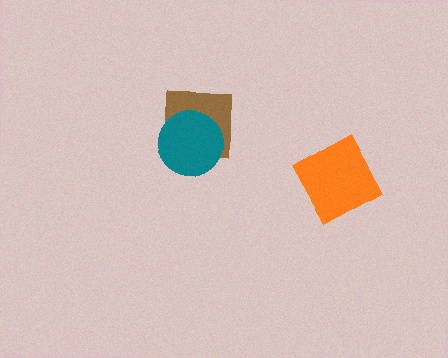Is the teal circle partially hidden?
No, no other shape covers it.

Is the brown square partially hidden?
Yes, it is partially covered by another shape.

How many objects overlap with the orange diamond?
0 objects overlap with the orange diamond.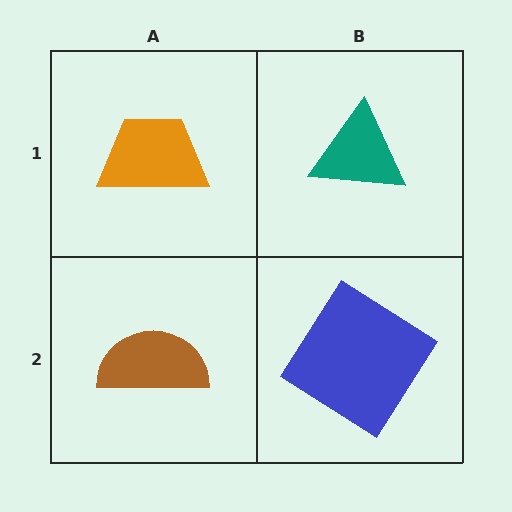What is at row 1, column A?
An orange trapezoid.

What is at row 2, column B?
A blue diamond.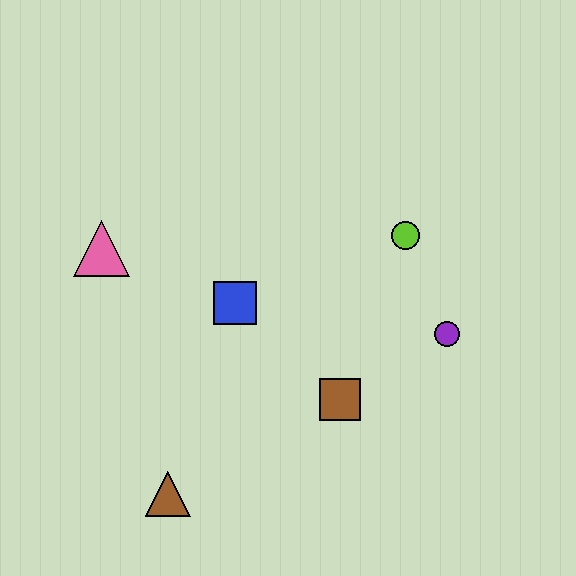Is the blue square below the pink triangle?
Yes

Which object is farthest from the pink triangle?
The purple circle is farthest from the pink triangle.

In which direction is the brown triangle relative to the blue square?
The brown triangle is below the blue square.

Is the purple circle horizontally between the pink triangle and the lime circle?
No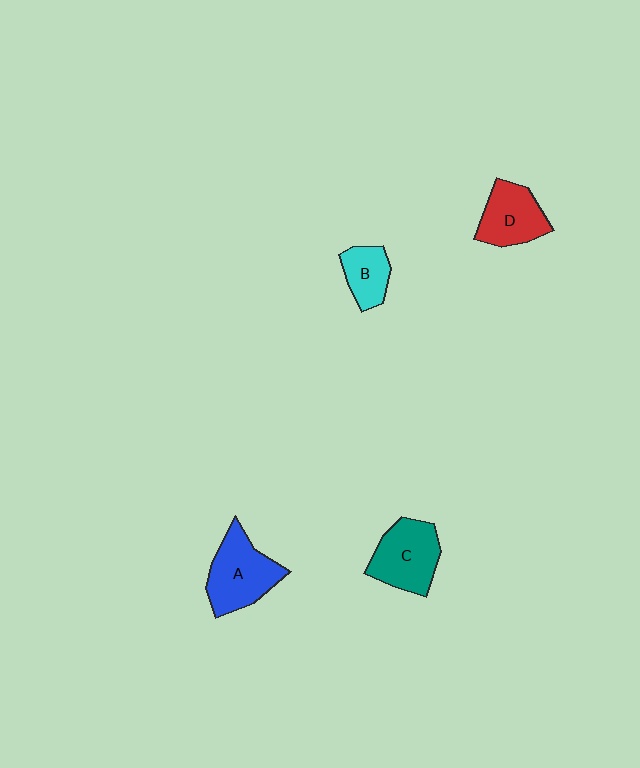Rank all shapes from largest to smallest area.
From largest to smallest: A (blue), C (teal), D (red), B (cyan).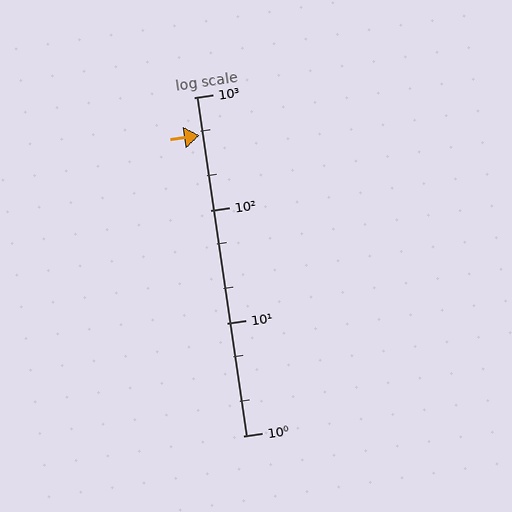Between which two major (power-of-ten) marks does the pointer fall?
The pointer is between 100 and 1000.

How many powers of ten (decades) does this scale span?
The scale spans 3 decades, from 1 to 1000.